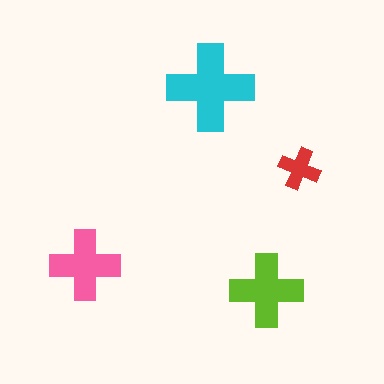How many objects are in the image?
There are 4 objects in the image.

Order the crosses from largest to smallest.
the cyan one, the lime one, the pink one, the red one.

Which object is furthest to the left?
The pink cross is leftmost.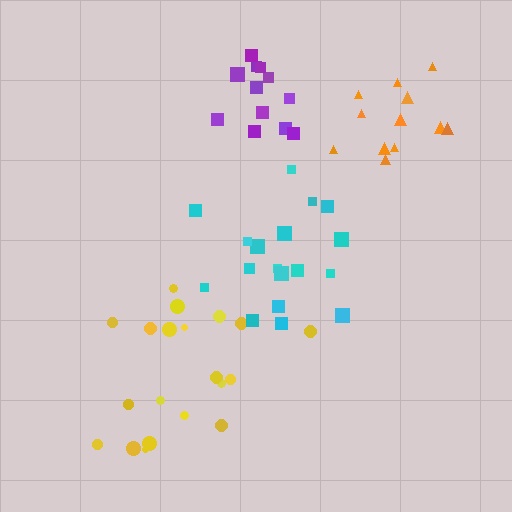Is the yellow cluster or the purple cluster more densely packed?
Purple.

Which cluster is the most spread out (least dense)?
Yellow.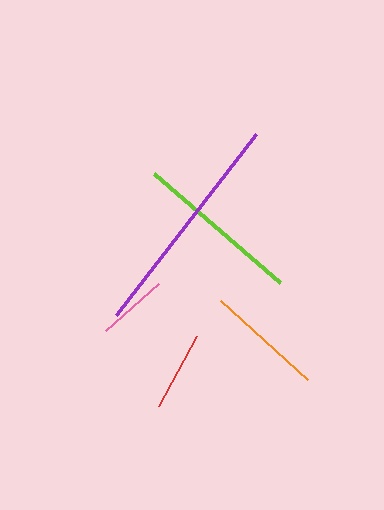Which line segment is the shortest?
The pink line is the shortest at approximately 70 pixels.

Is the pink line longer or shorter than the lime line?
The lime line is longer than the pink line.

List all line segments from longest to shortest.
From longest to shortest: purple, lime, orange, red, pink.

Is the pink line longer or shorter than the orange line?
The orange line is longer than the pink line.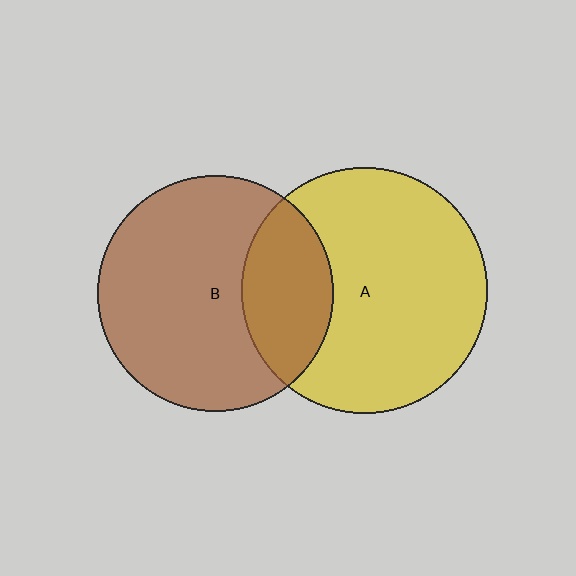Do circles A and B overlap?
Yes.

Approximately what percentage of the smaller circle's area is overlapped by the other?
Approximately 25%.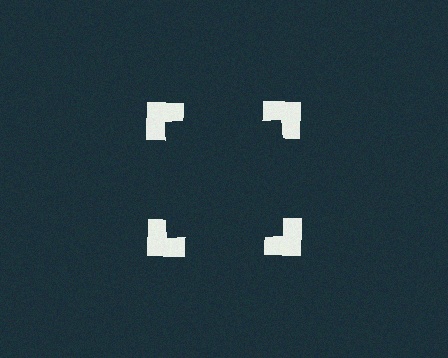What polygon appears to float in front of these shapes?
An illusory square — its edges are inferred from the aligned wedge cuts in the notched squares, not physically drawn.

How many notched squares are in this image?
There are 4 — one at each vertex of the illusory square.